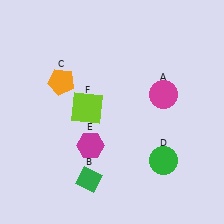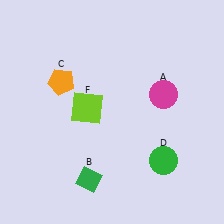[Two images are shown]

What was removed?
The magenta hexagon (E) was removed in Image 2.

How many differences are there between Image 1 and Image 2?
There is 1 difference between the two images.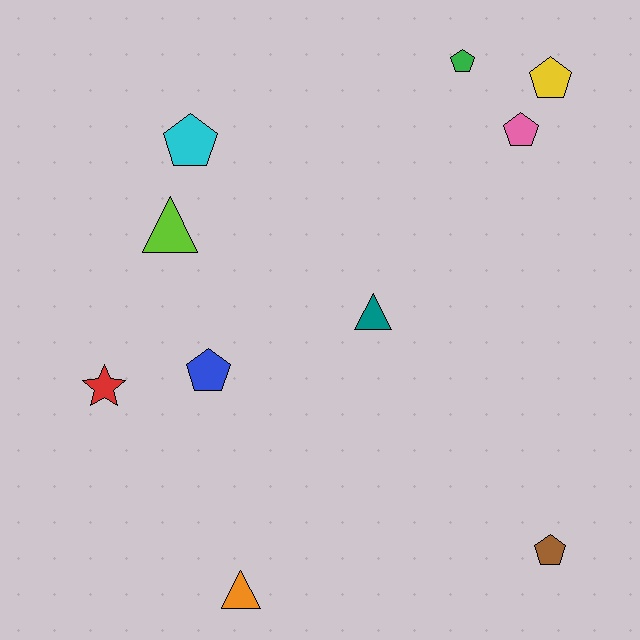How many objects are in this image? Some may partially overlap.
There are 10 objects.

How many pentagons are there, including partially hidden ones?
There are 6 pentagons.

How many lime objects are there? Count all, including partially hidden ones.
There is 1 lime object.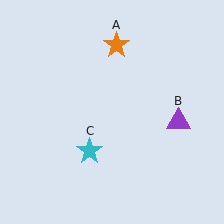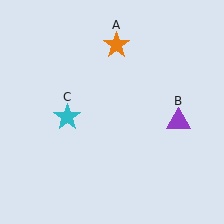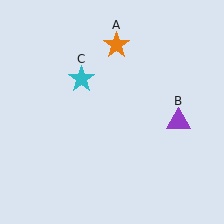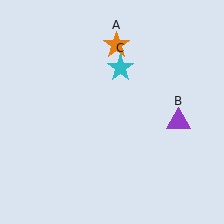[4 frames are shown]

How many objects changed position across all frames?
1 object changed position: cyan star (object C).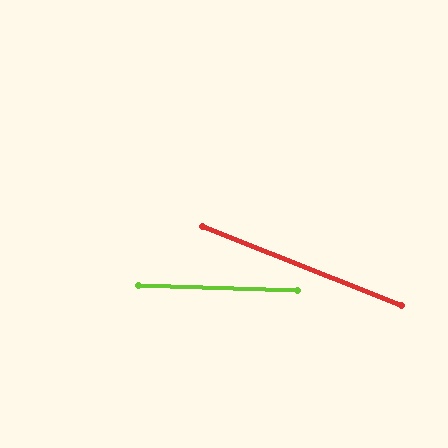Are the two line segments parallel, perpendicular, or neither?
Neither parallel nor perpendicular — they differ by about 20°.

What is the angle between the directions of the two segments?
Approximately 20 degrees.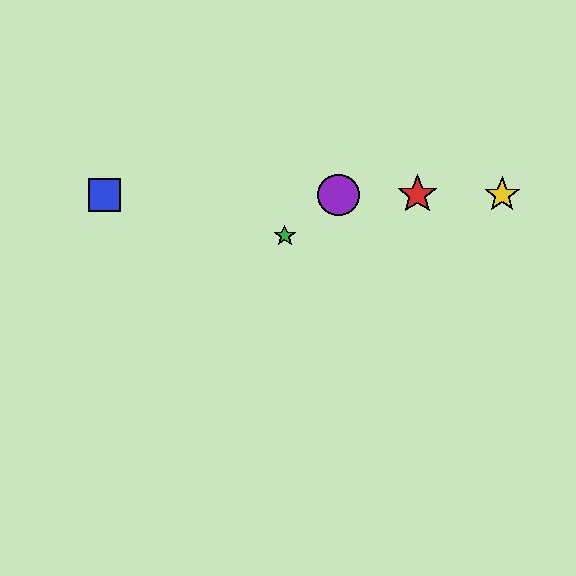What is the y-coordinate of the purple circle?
The purple circle is at y≈195.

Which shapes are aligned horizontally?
The red star, the blue square, the yellow star, the purple circle are aligned horizontally.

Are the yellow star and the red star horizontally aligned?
Yes, both are at y≈195.